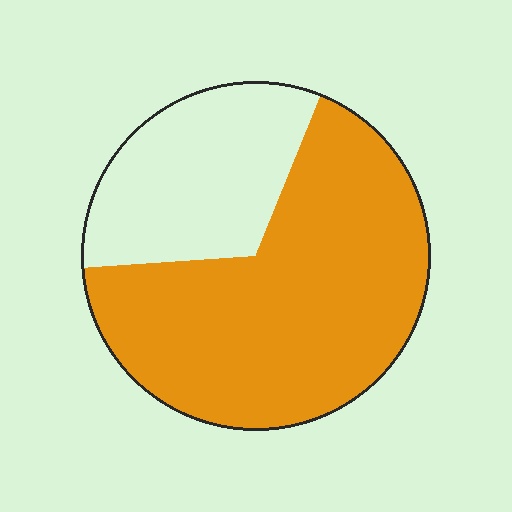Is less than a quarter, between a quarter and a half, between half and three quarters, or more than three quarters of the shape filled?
Between half and three quarters.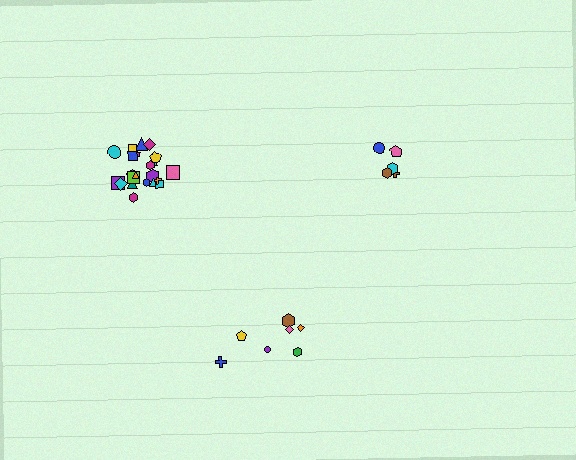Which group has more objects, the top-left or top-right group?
The top-left group.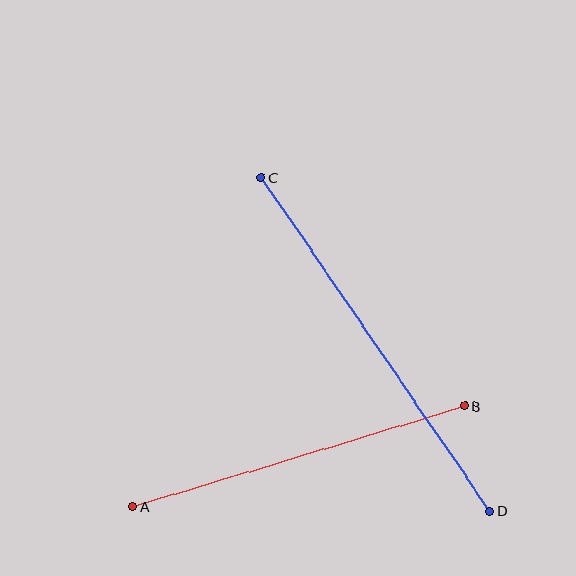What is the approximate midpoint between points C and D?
The midpoint is at approximately (375, 344) pixels.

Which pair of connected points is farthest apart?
Points C and D are farthest apart.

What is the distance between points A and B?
The distance is approximately 347 pixels.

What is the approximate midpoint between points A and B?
The midpoint is at approximately (299, 456) pixels.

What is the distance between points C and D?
The distance is approximately 404 pixels.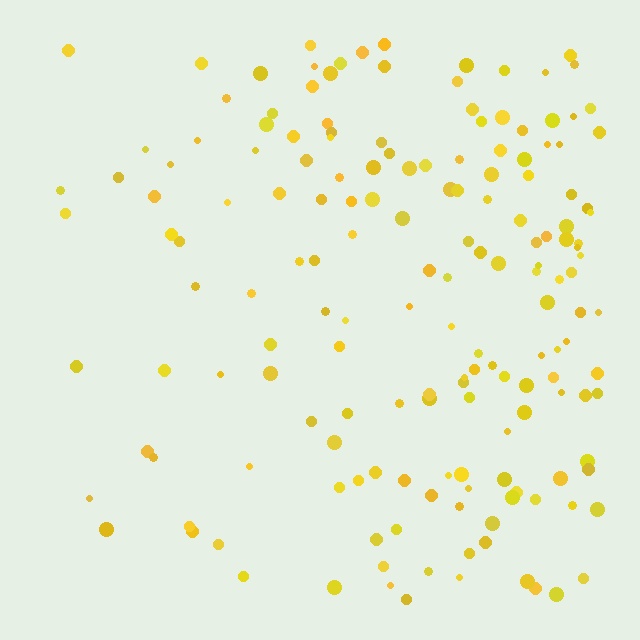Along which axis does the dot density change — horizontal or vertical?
Horizontal.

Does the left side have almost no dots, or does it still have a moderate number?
Still a moderate number, just noticeably fewer than the right.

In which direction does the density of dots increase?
From left to right, with the right side densest.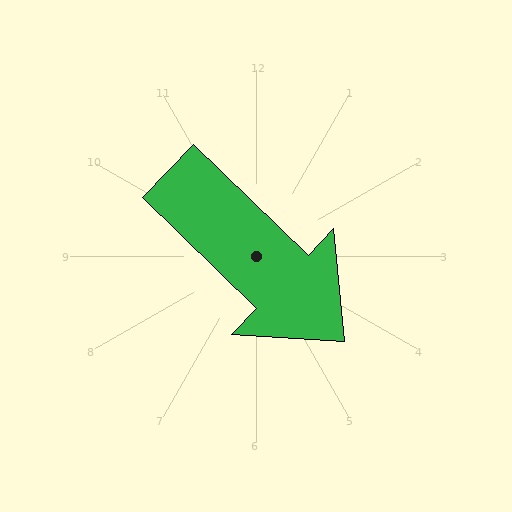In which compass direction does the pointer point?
Southeast.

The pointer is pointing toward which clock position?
Roughly 4 o'clock.